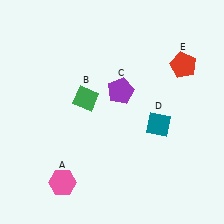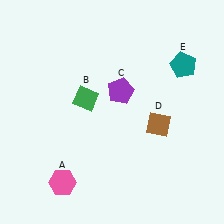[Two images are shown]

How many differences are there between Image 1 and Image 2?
There are 2 differences between the two images.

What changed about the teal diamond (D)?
In Image 1, D is teal. In Image 2, it changed to brown.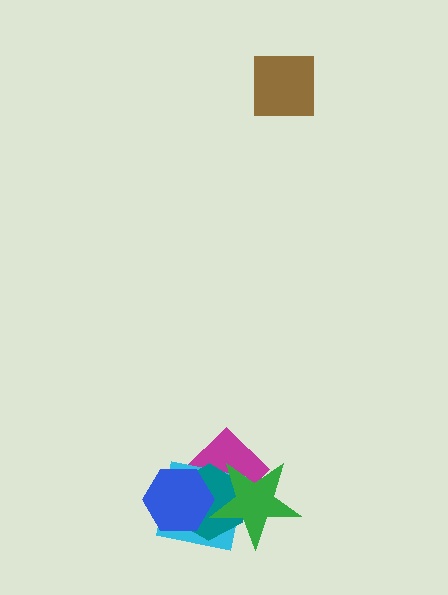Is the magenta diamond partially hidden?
Yes, it is partially covered by another shape.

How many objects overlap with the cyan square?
4 objects overlap with the cyan square.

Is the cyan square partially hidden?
Yes, it is partially covered by another shape.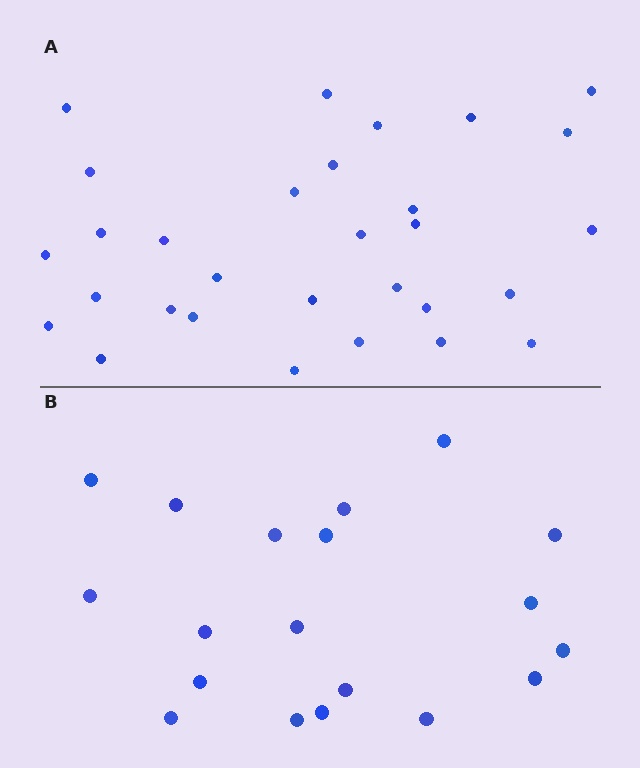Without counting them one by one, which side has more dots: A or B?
Region A (the top region) has more dots.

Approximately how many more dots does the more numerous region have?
Region A has roughly 12 or so more dots than region B.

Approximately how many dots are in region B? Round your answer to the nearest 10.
About 20 dots. (The exact count is 19, which rounds to 20.)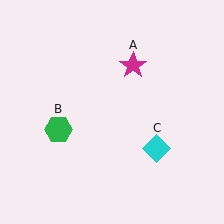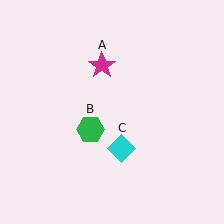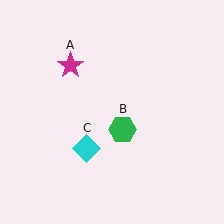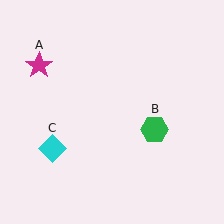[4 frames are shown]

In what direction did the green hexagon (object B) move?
The green hexagon (object B) moved right.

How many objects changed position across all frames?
3 objects changed position: magenta star (object A), green hexagon (object B), cyan diamond (object C).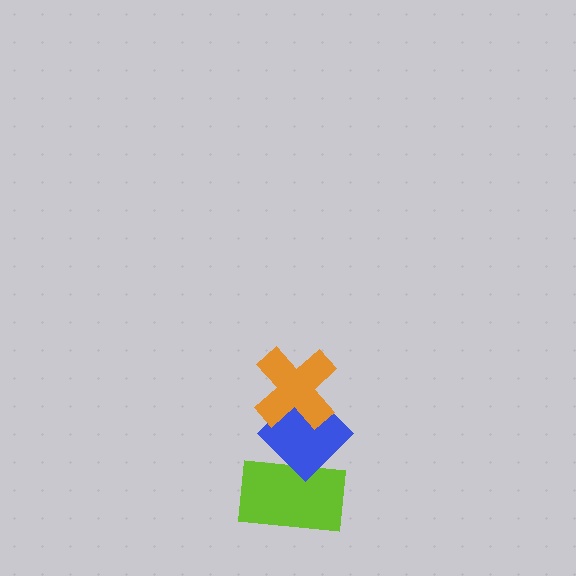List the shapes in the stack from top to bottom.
From top to bottom: the orange cross, the blue diamond, the lime rectangle.